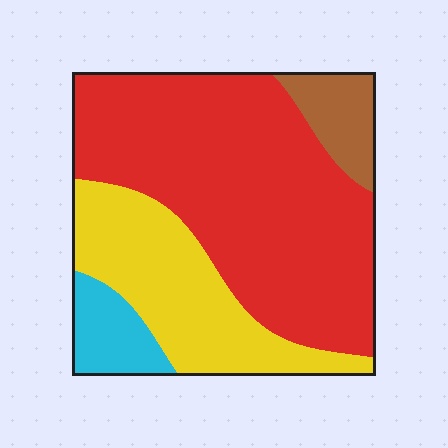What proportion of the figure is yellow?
Yellow covers 26% of the figure.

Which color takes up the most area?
Red, at roughly 60%.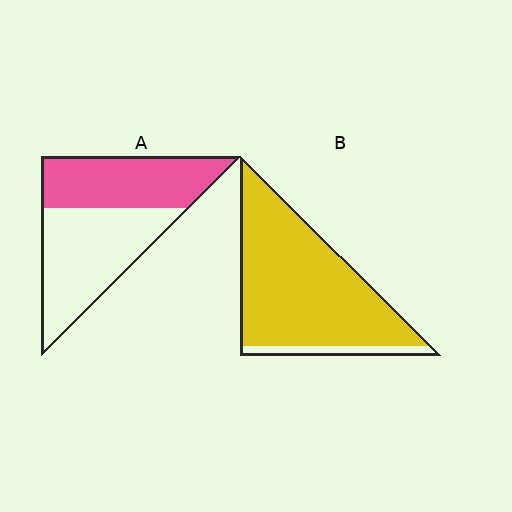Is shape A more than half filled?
No.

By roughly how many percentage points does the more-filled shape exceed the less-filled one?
By roughly 45 percentage points (B over A).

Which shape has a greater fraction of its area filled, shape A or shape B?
Shape B.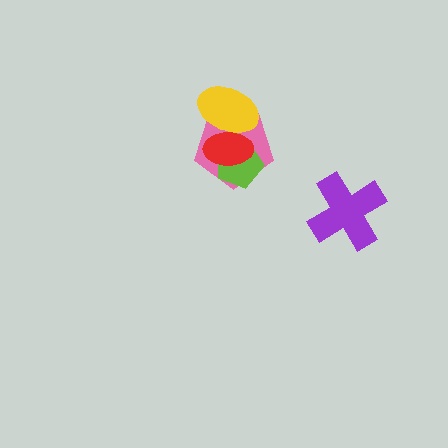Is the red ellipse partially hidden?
No, no other shape covers it.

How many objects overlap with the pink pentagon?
3 objects overlap with the pink pentagon.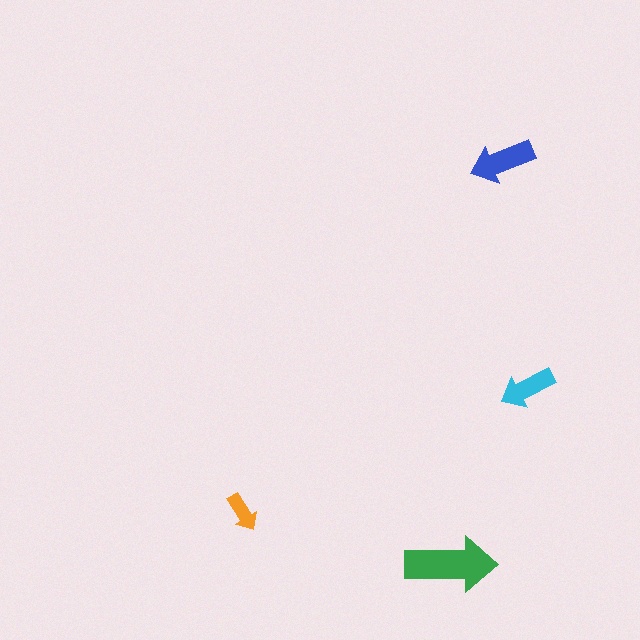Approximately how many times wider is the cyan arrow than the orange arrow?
About 1.5 times wider.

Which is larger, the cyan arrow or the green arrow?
The green one.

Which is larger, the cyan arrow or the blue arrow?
The blue one.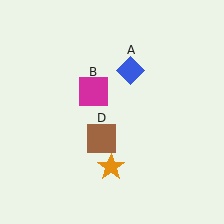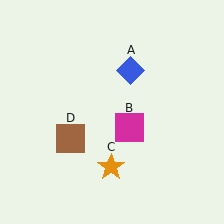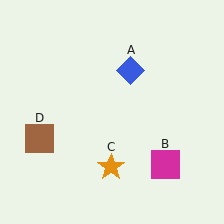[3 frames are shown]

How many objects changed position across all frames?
2 objects changed position: magenta square (object B), brown square (object D).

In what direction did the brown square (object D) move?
The brown square (object D) moved left.